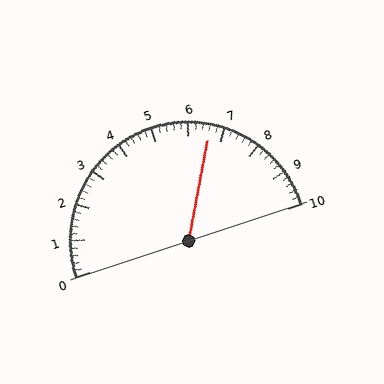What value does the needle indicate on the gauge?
The needle indicates approximately 6.6.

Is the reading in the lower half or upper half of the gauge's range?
The reading is in the upper half of the range (0 to 10).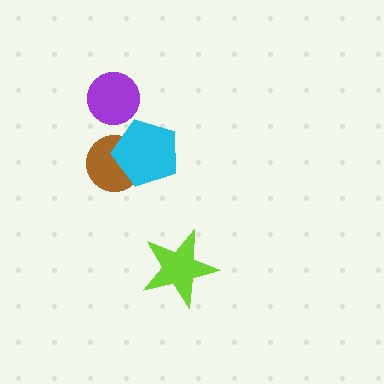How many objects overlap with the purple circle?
0 objects overlap with the purple circle.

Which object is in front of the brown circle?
The cyan pentagon is in front of the brown circle.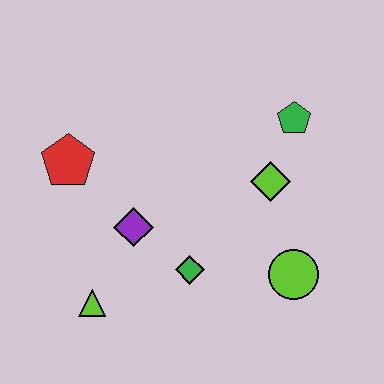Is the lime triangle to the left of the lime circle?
Yes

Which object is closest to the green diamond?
The purple diamond is closest to the green diamond.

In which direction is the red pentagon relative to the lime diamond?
The red pentagon is to the left of the lime diamond.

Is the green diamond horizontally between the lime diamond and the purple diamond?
Yes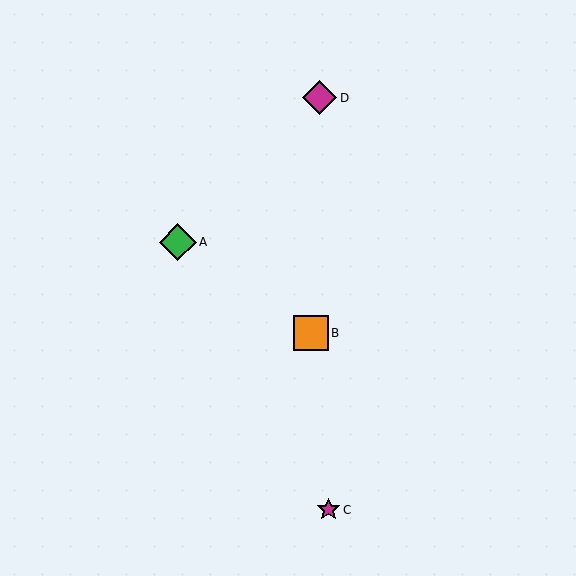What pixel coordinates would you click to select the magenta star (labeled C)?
Click at (328, 510) to select the magenta star C.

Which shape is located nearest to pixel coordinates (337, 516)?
The magenta star (labeled C) at (328, 510) is nearest to that location.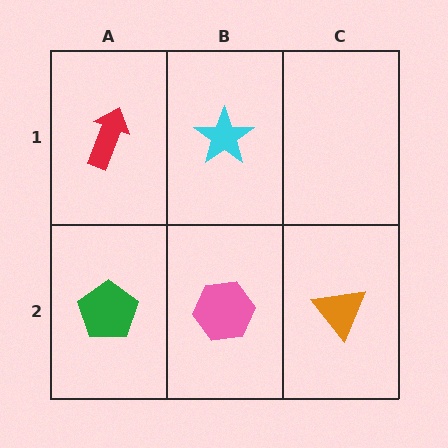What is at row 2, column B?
A pink hexagon.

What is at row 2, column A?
A green pentagon.